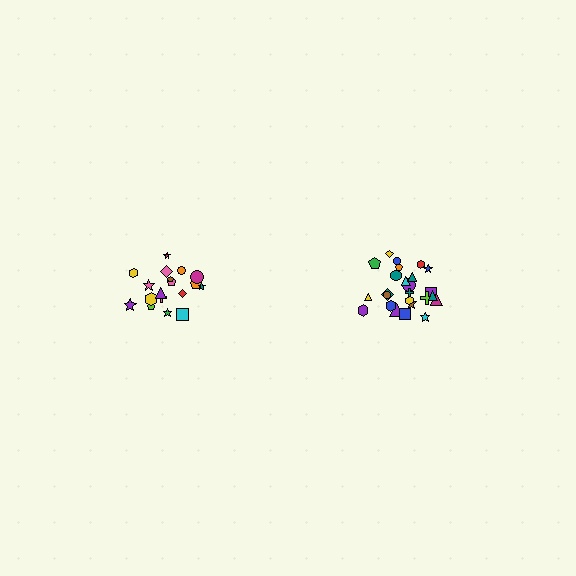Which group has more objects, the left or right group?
The right group.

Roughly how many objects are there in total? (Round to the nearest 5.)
Roughly 45 objects in total.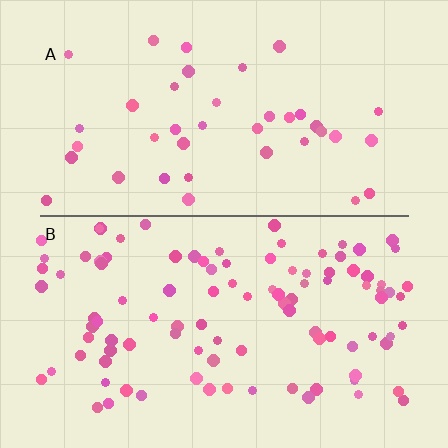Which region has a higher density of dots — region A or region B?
B (the bottom).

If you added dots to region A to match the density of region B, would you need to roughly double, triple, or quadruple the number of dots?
Approximately triple.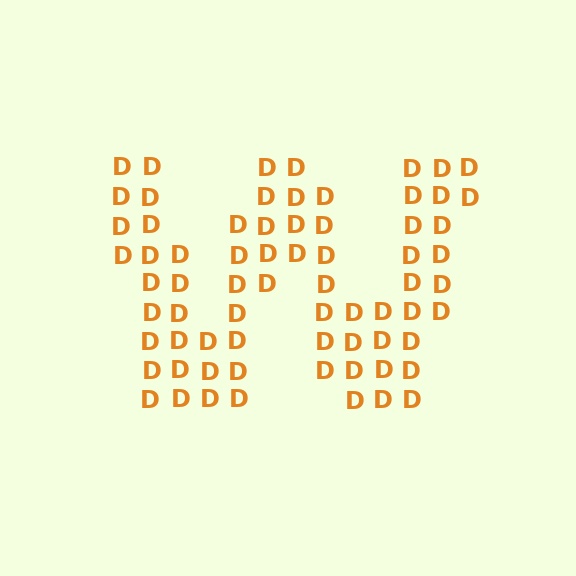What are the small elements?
The small elements are letter D's.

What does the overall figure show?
The overall figure shows the letter W.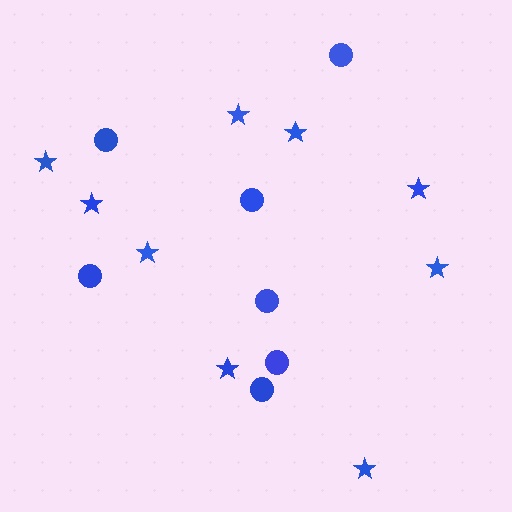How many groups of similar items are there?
There are 2 groups: one group of stars (9) and one group of circles (7).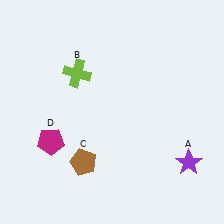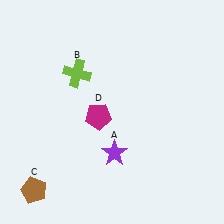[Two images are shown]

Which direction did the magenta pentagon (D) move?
The magenta pentagon (D) moved right.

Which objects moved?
The objects that moved are: the purple star (A), the brown pentagon (C), the magenta pentagon (D).